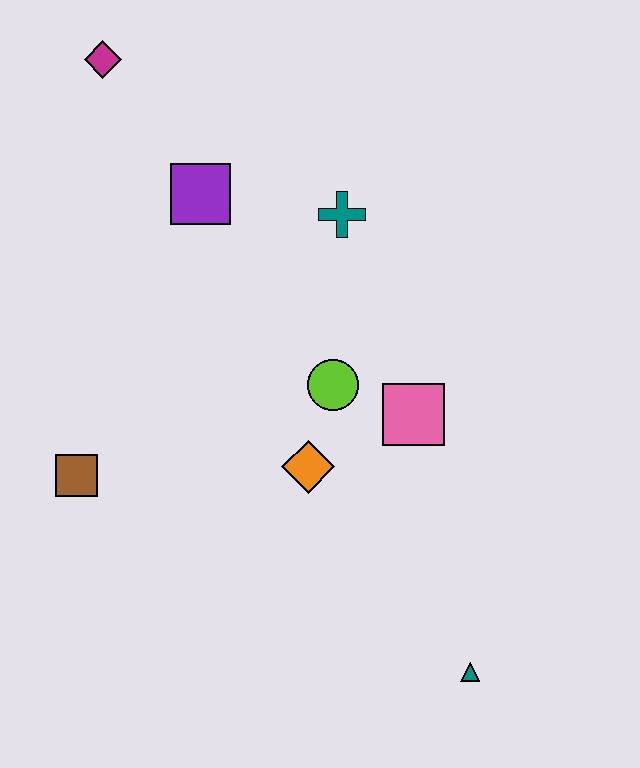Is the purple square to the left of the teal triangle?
Yes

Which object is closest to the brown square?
The orange diamond is closest to the brown square.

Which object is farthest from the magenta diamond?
The teal triangle is farthest from the magenta diamond.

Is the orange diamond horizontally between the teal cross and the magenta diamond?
Yes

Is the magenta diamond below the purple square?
No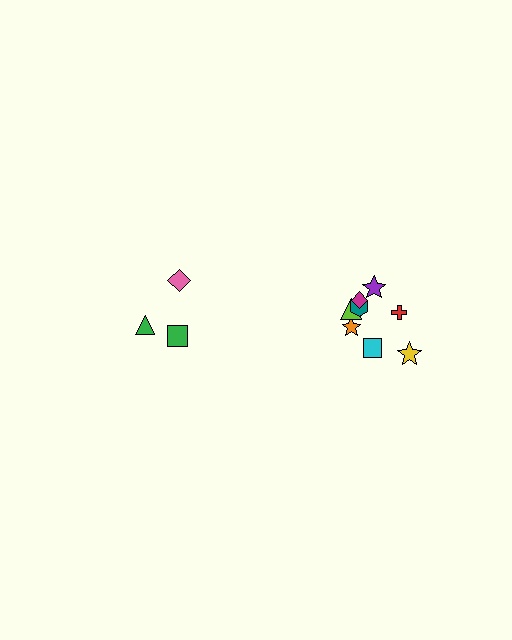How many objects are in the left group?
There are 3 objects.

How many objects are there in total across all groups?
There are 11 objects.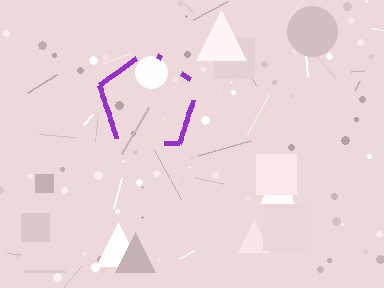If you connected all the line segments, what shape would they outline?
They would outline a pentagon.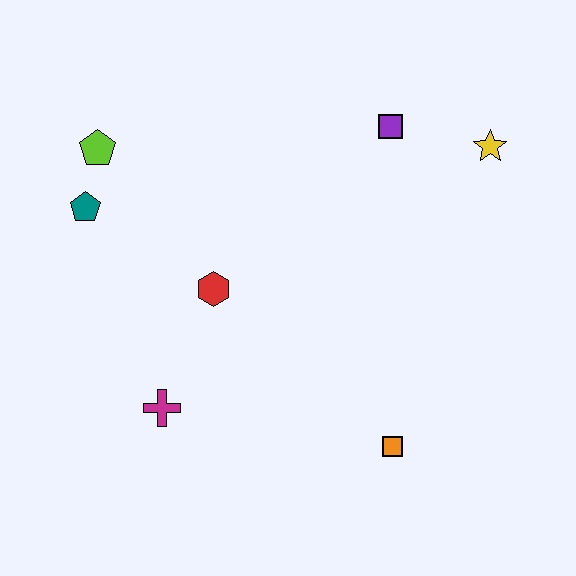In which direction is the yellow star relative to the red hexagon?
The yellow star is to the right of the red hexagon.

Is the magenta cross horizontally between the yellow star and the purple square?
No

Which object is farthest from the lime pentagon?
The orange square is farthest from the lime pentagon.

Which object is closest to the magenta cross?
The red hexagon is closest to the magenta cross.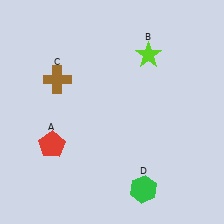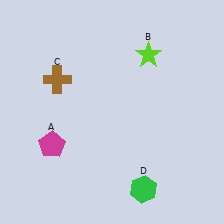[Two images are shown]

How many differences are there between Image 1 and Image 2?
There is 1 difference between the two images.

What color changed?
The pentagon (A) changed from red in Image 1 to magenta in Image 2.